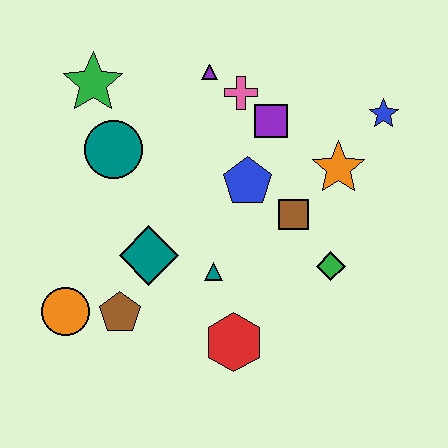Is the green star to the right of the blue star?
No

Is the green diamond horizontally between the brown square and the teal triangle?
No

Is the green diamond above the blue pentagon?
No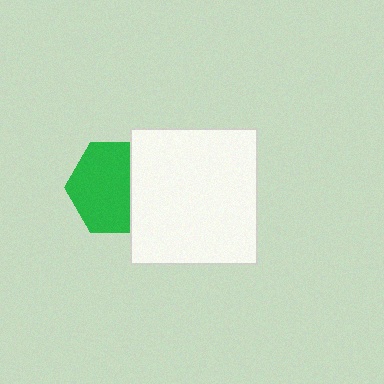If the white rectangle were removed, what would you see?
You would see the complete green hexagon.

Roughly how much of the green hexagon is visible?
Most of it is visible (roughly 67%).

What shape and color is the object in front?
The object in front is a white rectangle.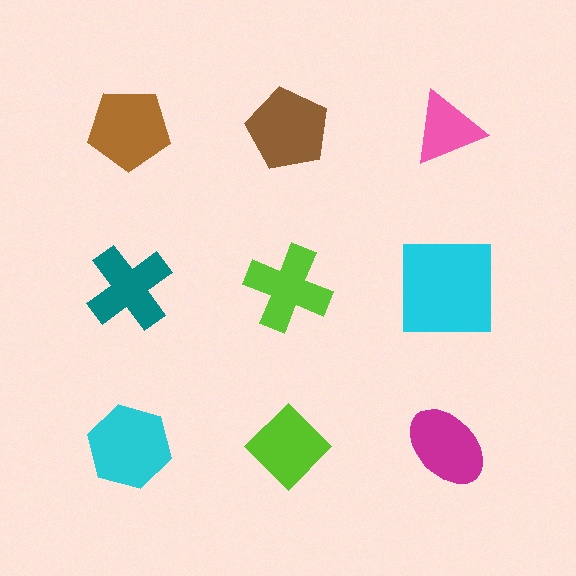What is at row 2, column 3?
A cyan square.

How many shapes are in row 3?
3 shapes.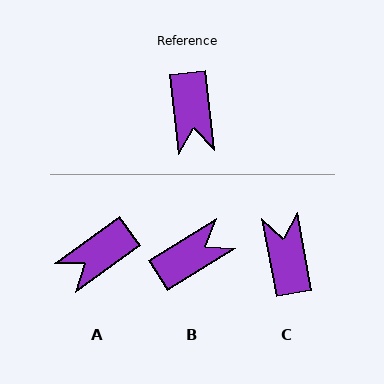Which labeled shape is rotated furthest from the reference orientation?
C, about 176 degrees away.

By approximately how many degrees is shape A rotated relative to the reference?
Approximately 61 degrees clockwise.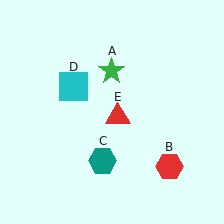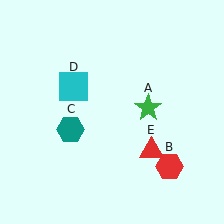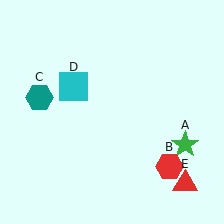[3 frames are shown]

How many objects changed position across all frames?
3 objects changed position: green star (object A), teal hexagon (object C), red triangle (object E).